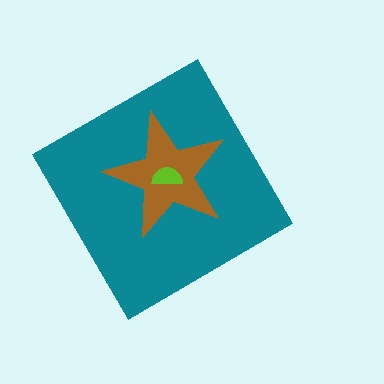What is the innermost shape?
The lime semicircle.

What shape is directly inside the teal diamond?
The brown star.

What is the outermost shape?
The teal diamond.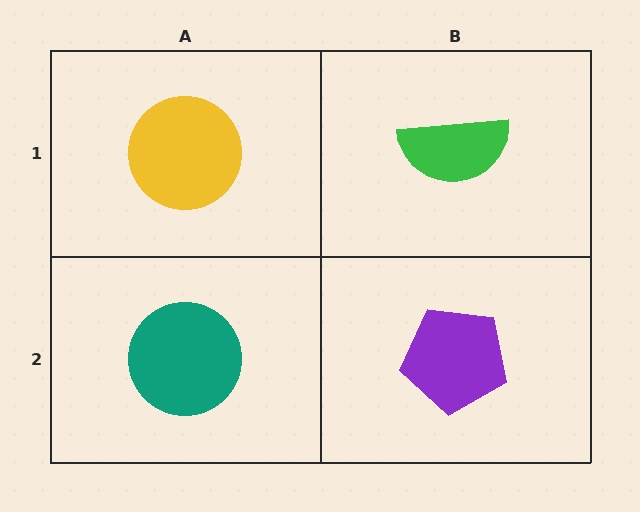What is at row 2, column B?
A purple pentagon.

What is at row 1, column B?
A green semicircle.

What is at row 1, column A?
A yellow circle.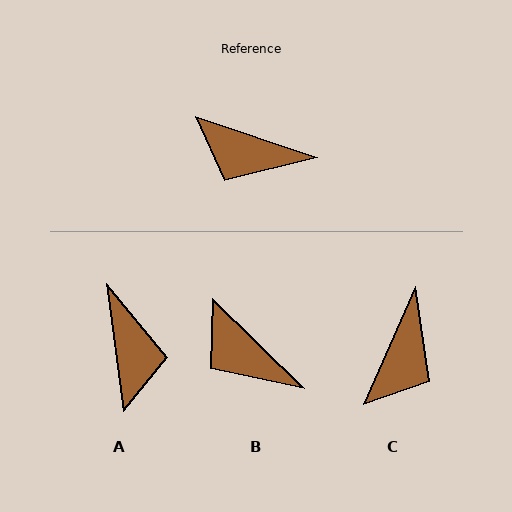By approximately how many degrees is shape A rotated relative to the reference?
Approximately 115 degrees counter-clockwise.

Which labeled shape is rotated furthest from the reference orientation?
A, about 115 degrees away.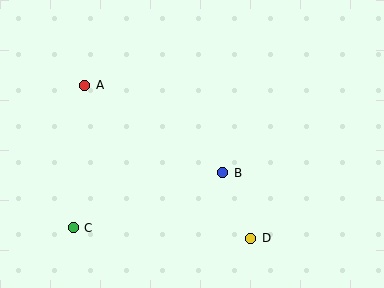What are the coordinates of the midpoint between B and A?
The midpoint between B and A is at (154, 129).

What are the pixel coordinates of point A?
Point A is at (85, 85).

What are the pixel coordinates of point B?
Point B is at (223, 173).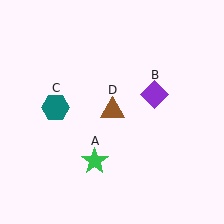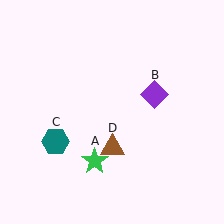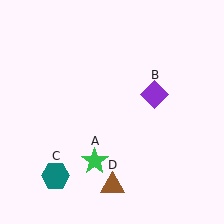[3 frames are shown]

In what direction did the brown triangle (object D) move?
The brown triangle (object D) moved down.